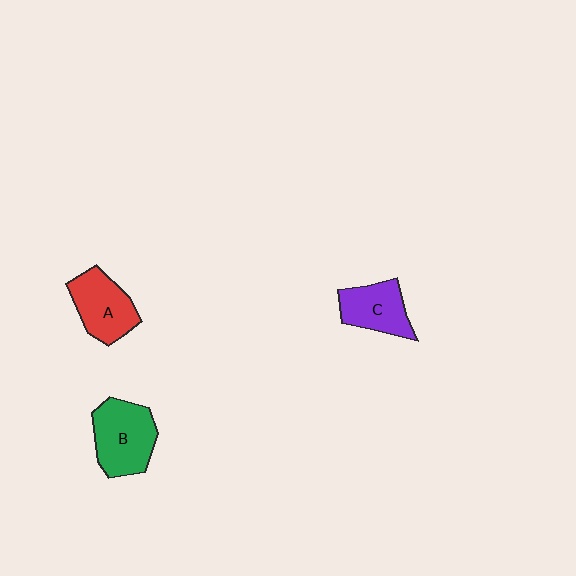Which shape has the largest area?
Shape B (green).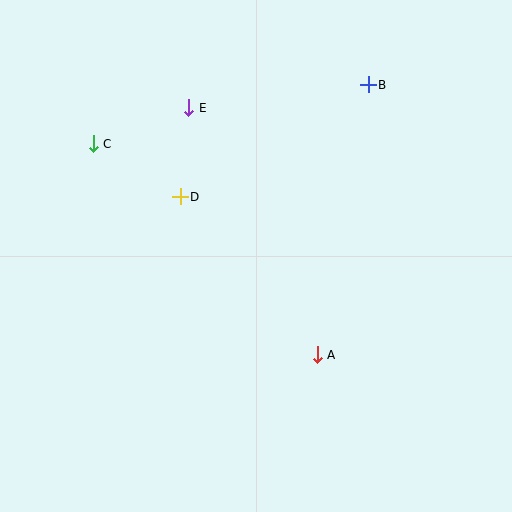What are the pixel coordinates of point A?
Point A is at (317, 355).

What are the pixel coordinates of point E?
Point E is at (189, 108).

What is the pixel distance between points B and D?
The distance between B and D is 219 pixels.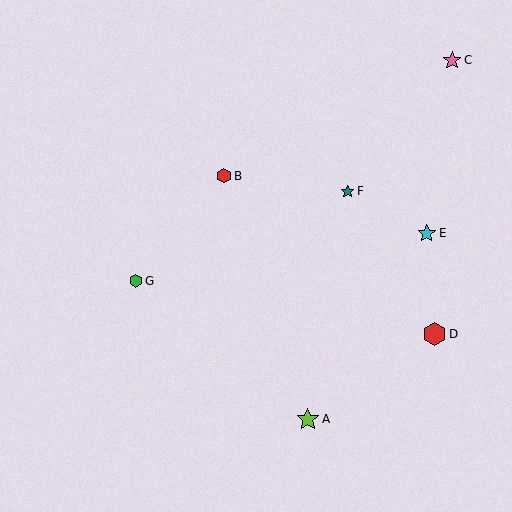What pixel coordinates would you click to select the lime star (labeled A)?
Click at (308, 419) to select the lime star A.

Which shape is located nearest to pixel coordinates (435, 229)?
The cyan star (labeled E) at (427, 233) is nearest to that location.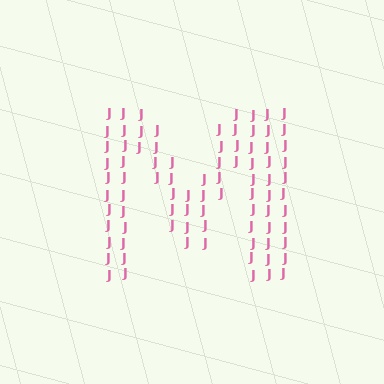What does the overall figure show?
The overall figure shows the letter M.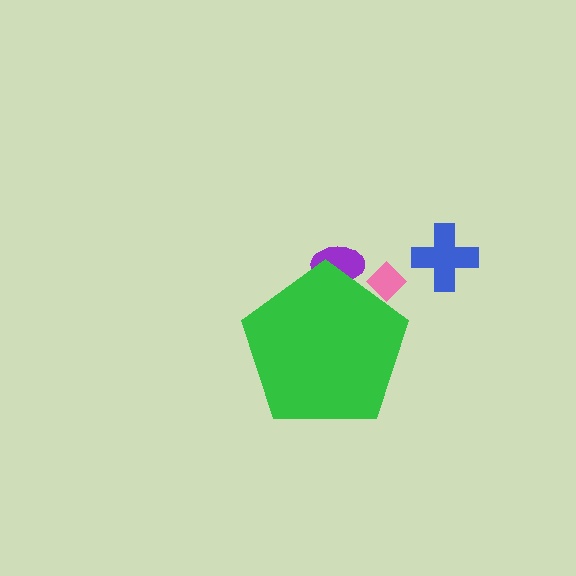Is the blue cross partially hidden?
No, the blue cross is fully visible.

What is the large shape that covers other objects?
A green pentagon.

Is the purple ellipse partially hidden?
Yes, the purple ellipse is partially hidden behind the green pentagon.